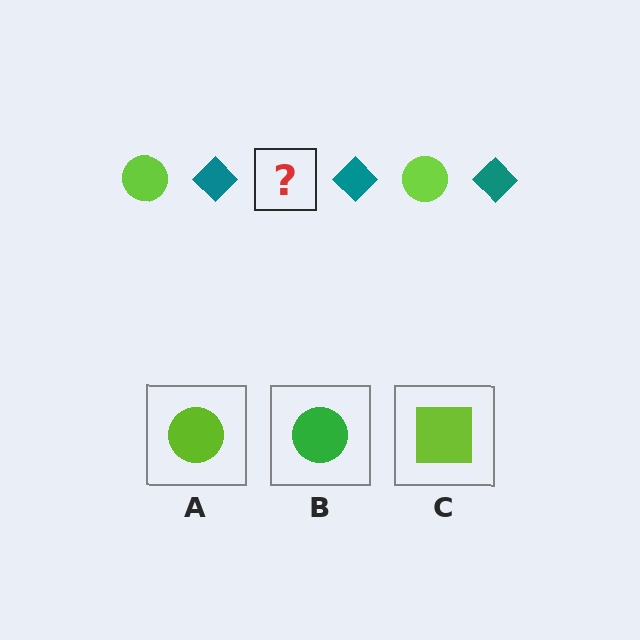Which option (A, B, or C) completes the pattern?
A.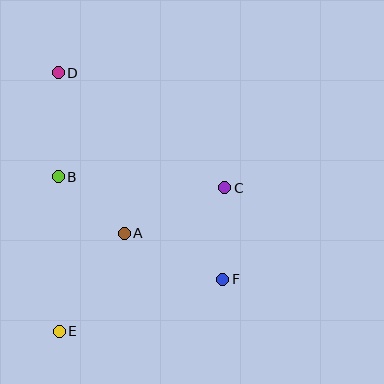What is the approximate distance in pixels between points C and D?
The distance between C and D is approximately 202 pixels.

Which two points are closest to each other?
Points A and B are closest to each other.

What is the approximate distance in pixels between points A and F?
The distance between A and F is approximately 109 pixels.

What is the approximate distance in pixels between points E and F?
The distance between E and F is approximately 171 pixels.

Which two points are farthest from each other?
Points D and F are farthest from each other.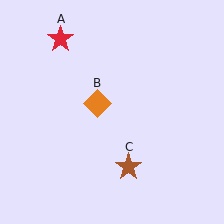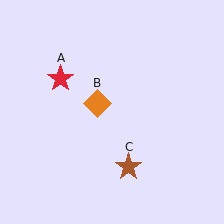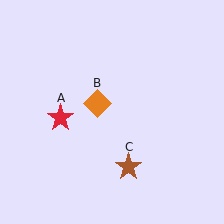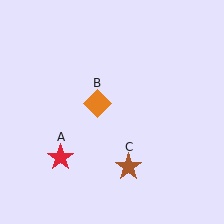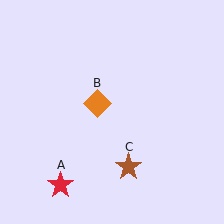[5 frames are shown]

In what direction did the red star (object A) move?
The red star (object A) moved down.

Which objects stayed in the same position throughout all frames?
Orange diamond (object B) and brown star (object C) remained stationary.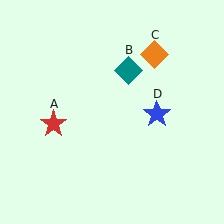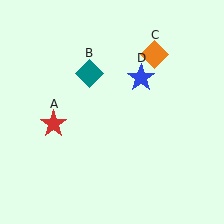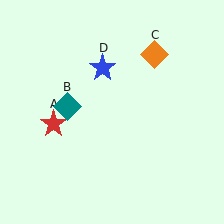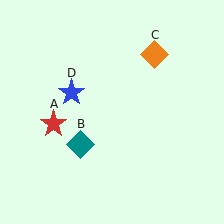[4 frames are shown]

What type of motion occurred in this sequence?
The teal diamond (object B), blue star (object D) rotated counterclockwise around the center of the scene.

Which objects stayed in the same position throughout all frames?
Red star (object A) and orange diamond (object C) remained stationary.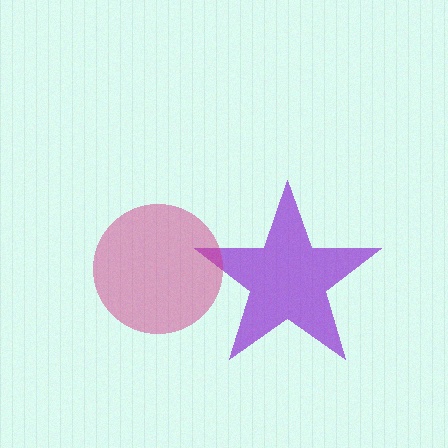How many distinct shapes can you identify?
There are 2 distinct shapes: a purple star, a magenta circle.